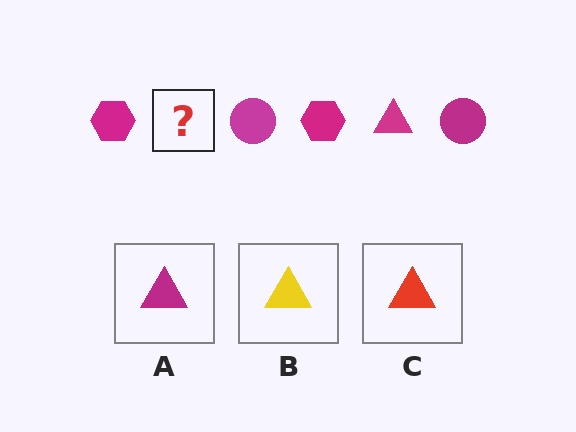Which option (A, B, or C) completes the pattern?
A.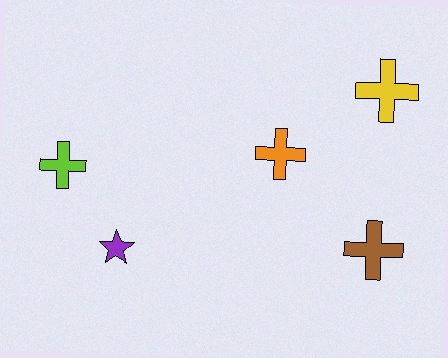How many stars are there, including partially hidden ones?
There is 1 star.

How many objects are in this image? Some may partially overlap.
There are 5 objects.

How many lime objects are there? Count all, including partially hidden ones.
There is 1 lime object.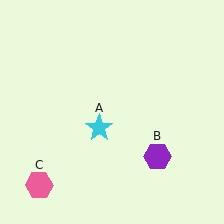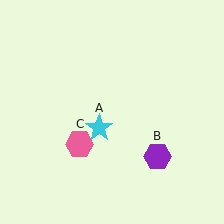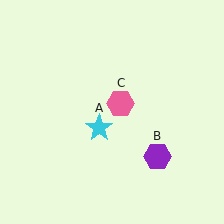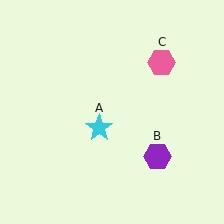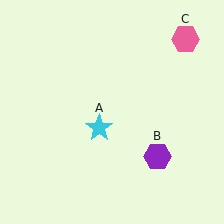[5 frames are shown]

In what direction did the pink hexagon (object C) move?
The pink hexagon (object C) moved up and to the right.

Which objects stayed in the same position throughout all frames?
Cyan star (object A) and purple hexagon (object B) remained stationary.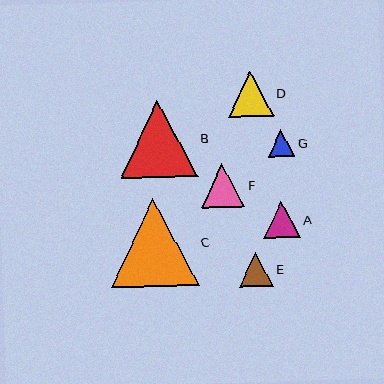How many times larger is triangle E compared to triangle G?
Triangle E is approximately 1.3 times the size of triangle G.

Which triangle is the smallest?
Triangle G is the smallest with a size of approximately 26 pixels.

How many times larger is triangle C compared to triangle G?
Triangle C is approximately 3.3 times the size of triangle G.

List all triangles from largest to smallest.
From largest to smallest: C, B, D, F, A, E, G.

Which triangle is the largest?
Triangle C is the largest with a size of approximately 88 pixels.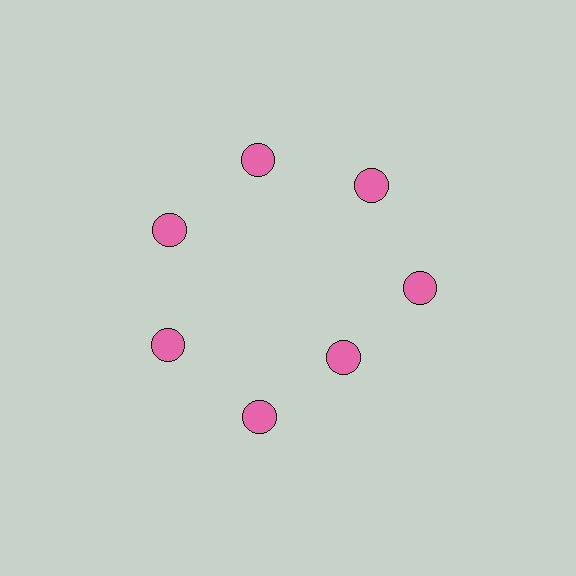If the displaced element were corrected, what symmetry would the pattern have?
It would have 7-fold rotational symmetry — the pattern would map onto itself every 51 degrees.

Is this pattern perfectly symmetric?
No. The 7 pink circles are arranged in a ring, but one element near the 5 o'clock position is pulled inward toward the center, breaking the 7-fold rotational symmetry.